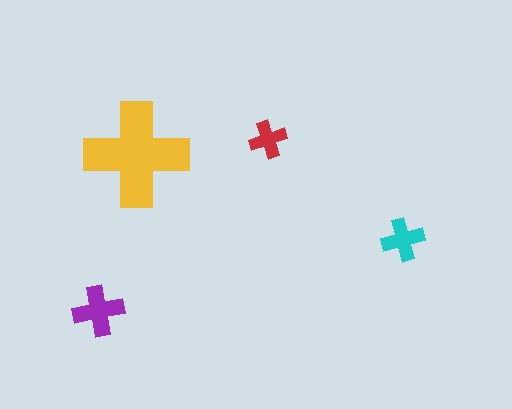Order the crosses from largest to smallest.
the yellow one, the purple one, the cyan one, the red one.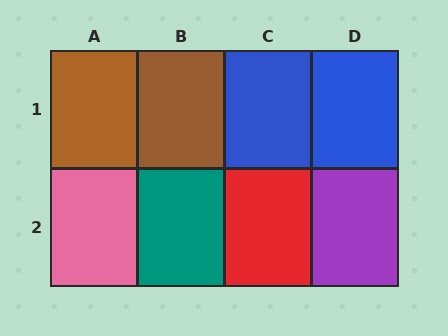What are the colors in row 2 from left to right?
Pink, teal, red, purple.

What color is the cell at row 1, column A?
Brown.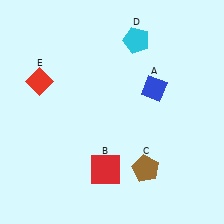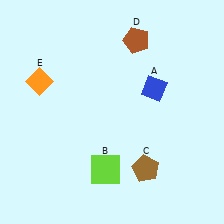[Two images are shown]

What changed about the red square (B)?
In Image 1, B is red. In Image 2, it changed to lime.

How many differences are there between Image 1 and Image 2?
There are 3 differences between the two images.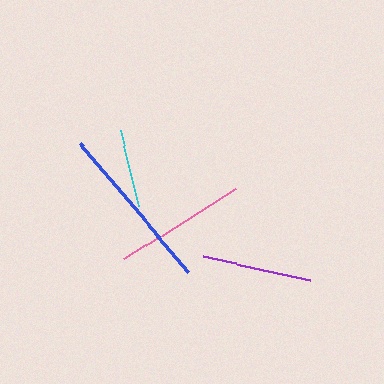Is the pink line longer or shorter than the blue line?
The blue line is longer than the pink line.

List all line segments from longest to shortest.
From longest to shortest: blue, pink, purple, cyan.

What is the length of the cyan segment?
The cyan segment is approximately 78 pixels long.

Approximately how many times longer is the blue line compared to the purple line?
The blue line is approximately 1.6 times the length of the purple line.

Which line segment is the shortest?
The cyan line is the shortest at approximately 78 pixels.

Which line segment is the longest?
The blue line is the longest at approximately 169 pixels.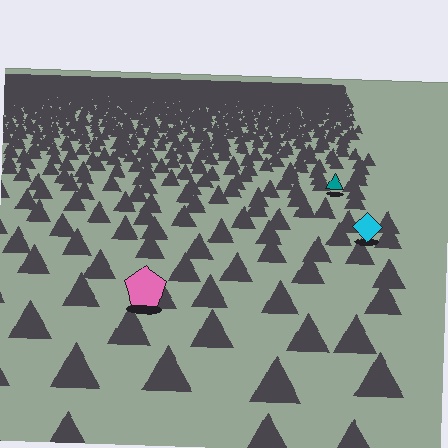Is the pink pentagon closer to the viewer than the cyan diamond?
Yes. The pink pentagon is closer — you can tell from the texture gradient: the ground texture is coarser near it.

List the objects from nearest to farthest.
From nearest to farthest: the pink pentagon, the cyan diamond, the teal triangle.